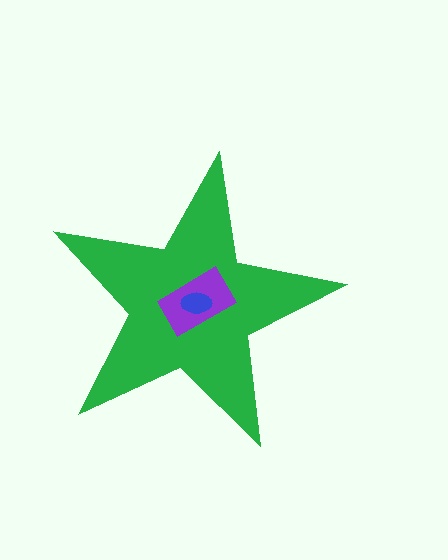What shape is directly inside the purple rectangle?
The blue ellipse.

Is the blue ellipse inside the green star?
Yes.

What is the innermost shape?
The blue ellipse.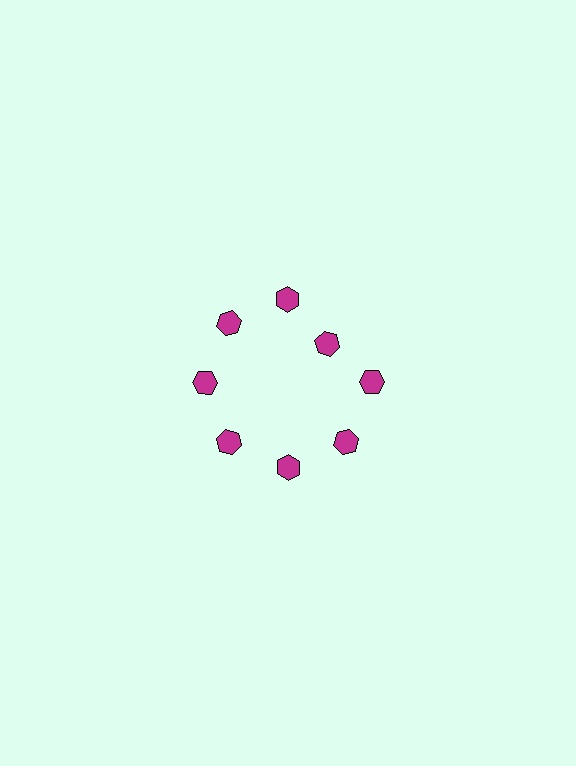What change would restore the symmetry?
The symmetry would be restored by moving it outward, back onto the ring so that all 8 hexagons sit at equal angles and equal distance from the center.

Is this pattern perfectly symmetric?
No. The 8 magenta hexagons are arranged in a ring, but one element near the 2 o'clock position is pulled inward toward the center, breaking the 8-fold rotational symmetry.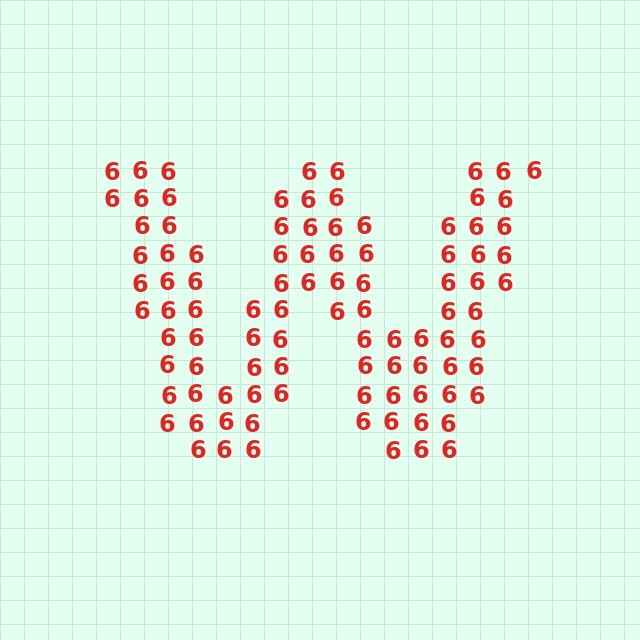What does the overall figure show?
The overall figure shows the letter W.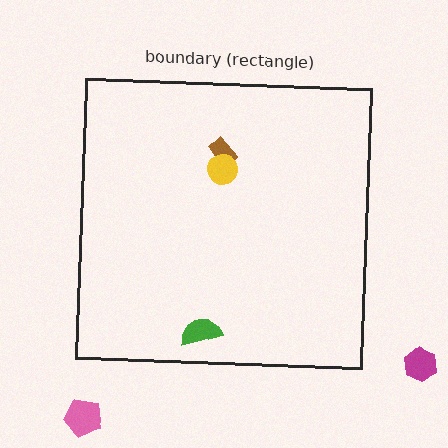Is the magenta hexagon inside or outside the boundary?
Outside.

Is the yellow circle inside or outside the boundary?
Inside.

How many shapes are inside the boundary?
3 inside, 2 outside.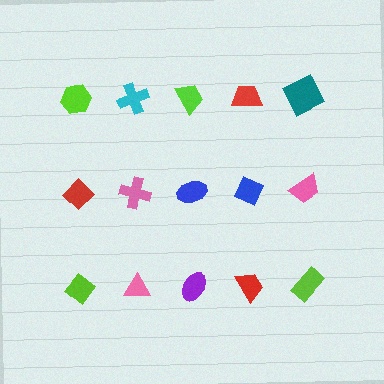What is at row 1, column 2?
A cyan cross.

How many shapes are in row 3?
5 shapes.